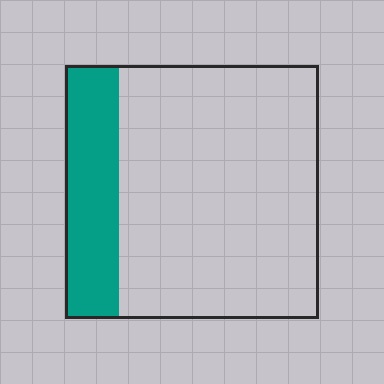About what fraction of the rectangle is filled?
About one fifth (1/5).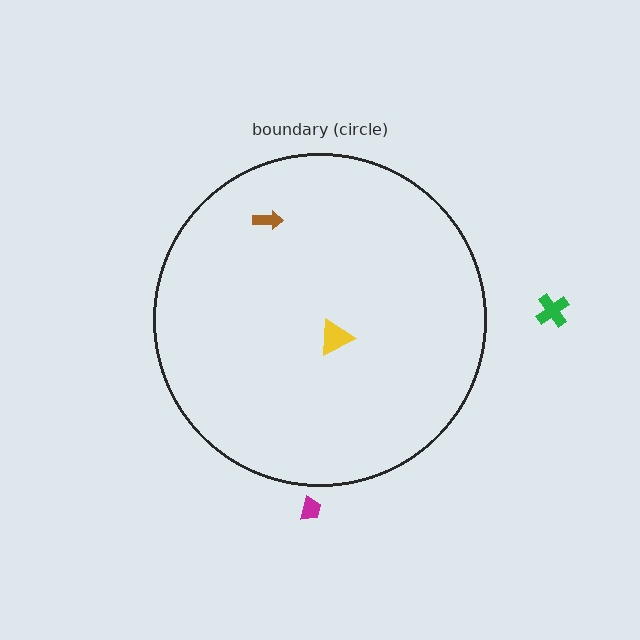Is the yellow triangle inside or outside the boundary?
Inside.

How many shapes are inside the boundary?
2 inside, 2 outside.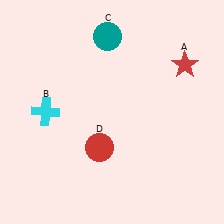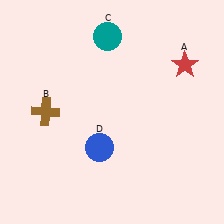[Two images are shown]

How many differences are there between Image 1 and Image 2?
There are 2 differences between the two images.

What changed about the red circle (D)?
In Image 1, D is red. In Image 2, it changed to blue.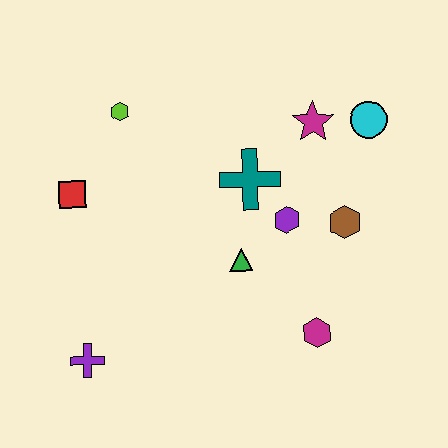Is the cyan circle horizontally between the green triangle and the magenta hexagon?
No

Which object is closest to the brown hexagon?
The purple hexagon is closest to the brown hexagon.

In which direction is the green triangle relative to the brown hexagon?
The green triangle is to the left of the brown hexagon.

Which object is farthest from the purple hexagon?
The purple cross is farthest from the purple hexagon.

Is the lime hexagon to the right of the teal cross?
No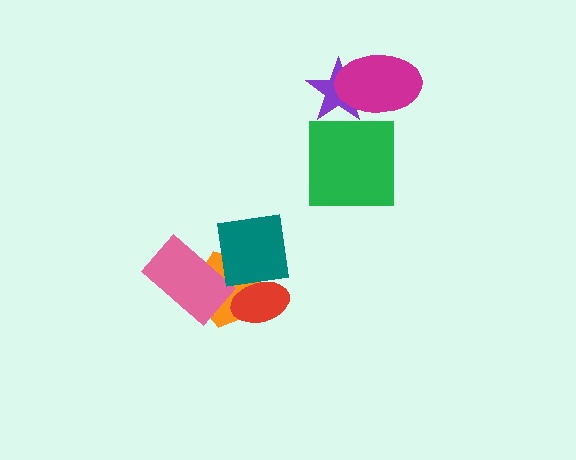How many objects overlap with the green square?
0 objects overlap with the green square.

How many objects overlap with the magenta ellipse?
1 object overlaps with the magenta ellipse.